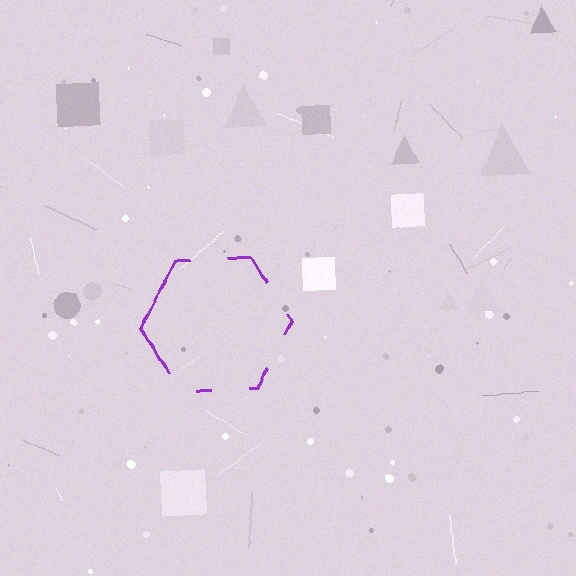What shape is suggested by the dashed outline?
The dashed outline suggests a hexagon.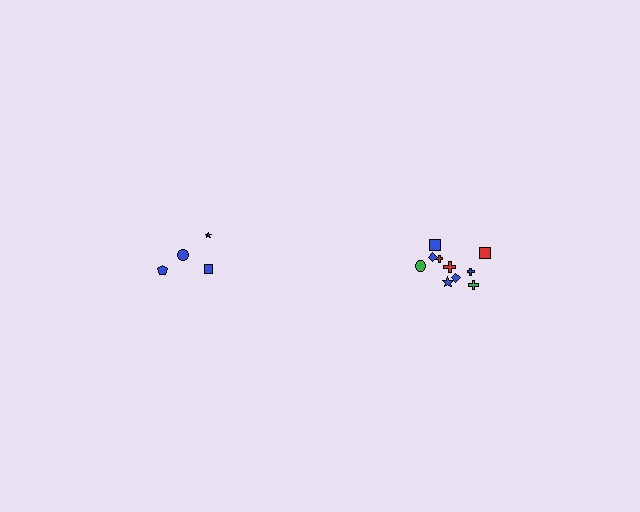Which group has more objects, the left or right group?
The right group.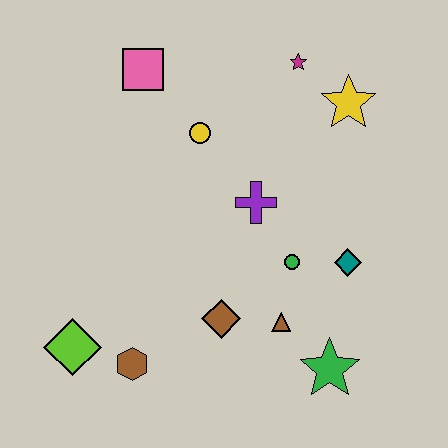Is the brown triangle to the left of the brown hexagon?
No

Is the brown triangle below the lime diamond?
No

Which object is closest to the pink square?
The yellow circle is closest to the pink square.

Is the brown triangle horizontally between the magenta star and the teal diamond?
No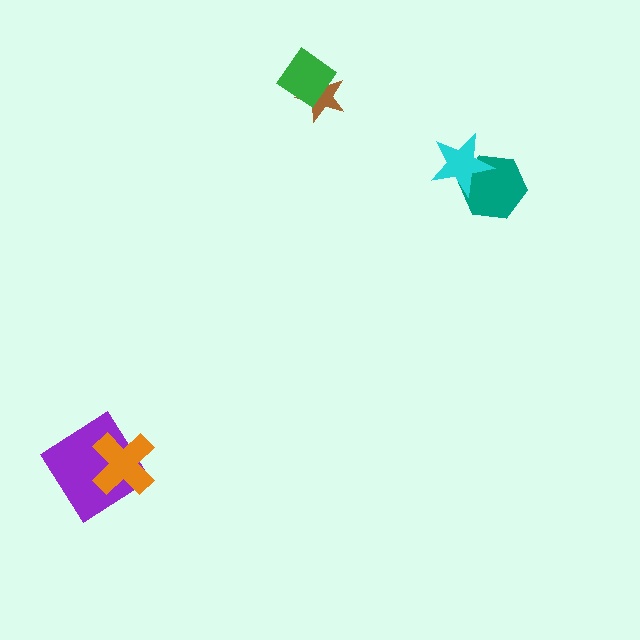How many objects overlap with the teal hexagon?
1 object overlaps with the teal hexagon.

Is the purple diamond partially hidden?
Yes, it is partially covered by another shape.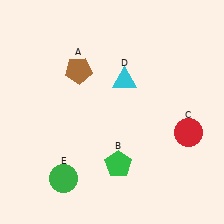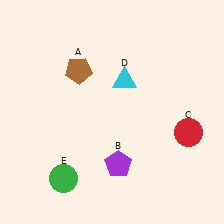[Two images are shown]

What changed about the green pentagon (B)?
In Image 1, B is green. In Image 2, it changed to purple.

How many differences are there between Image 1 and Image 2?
There is 1 difference between the two images.